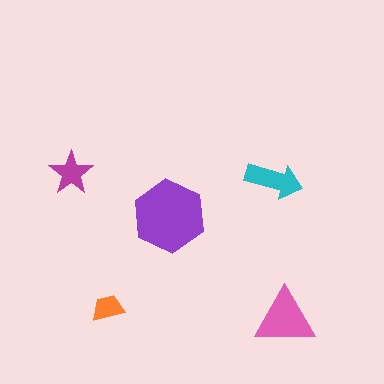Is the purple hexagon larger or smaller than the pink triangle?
Larger.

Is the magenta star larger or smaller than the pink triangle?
Smaller.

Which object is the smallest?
The orange trapezoid.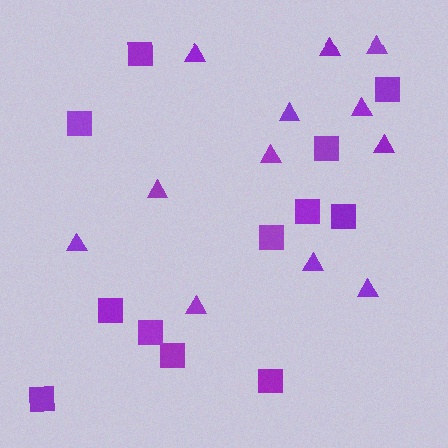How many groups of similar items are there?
There are 2 groups: one group of squares (12) and one group of triangles (12).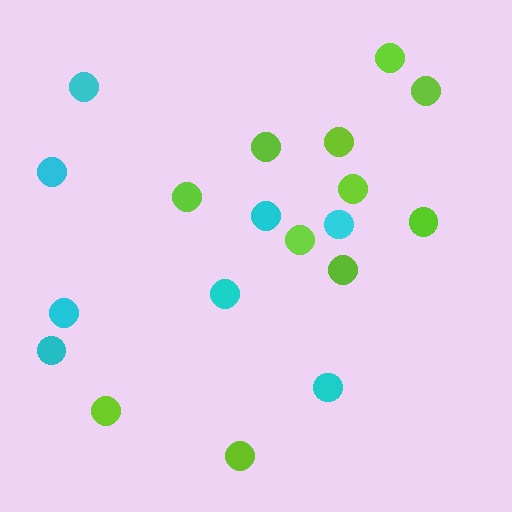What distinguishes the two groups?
There are 2 groups: one group of cyan circles (8) and one group of lime circles (11).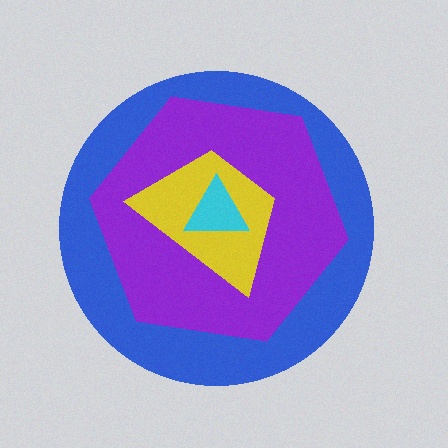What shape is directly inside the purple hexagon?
The yellow trapezoid.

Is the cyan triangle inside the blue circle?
Yes.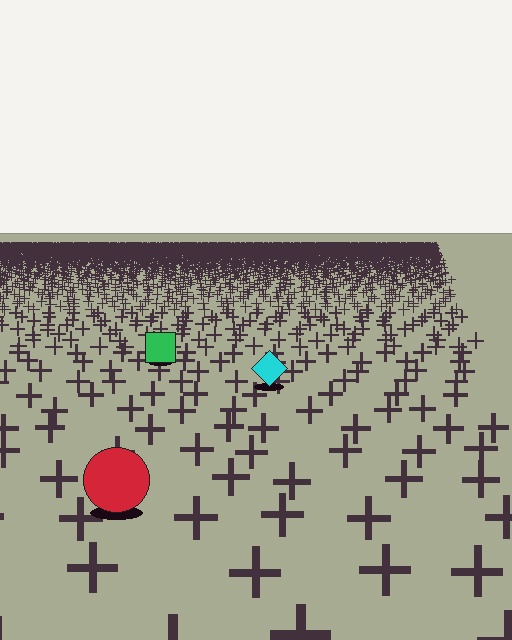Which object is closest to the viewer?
The red circle is closest. The texture marks near it are larger and more spread out.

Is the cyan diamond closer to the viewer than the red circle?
No. The red circle is closer — you can tell from the texture gradient: the ground texture is coarser near it.